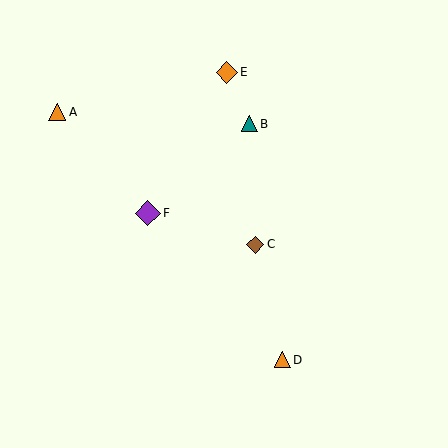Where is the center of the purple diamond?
The center of the purple diamond is at (148, 213).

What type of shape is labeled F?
Shape F is a purple diamond.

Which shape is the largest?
The purple diamond (labeled F) is the largest.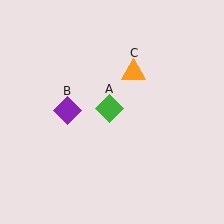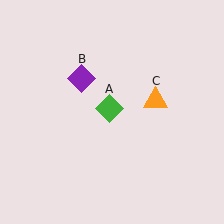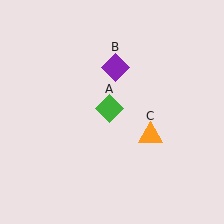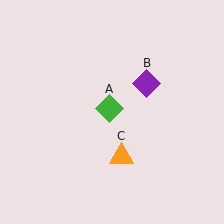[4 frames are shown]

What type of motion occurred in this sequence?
The purple diamond (object B), orange triangle (object C) rotated clockwise around the center of the scene.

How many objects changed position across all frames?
2 objects changed position: purple diamond (object B), orange triangle (object C).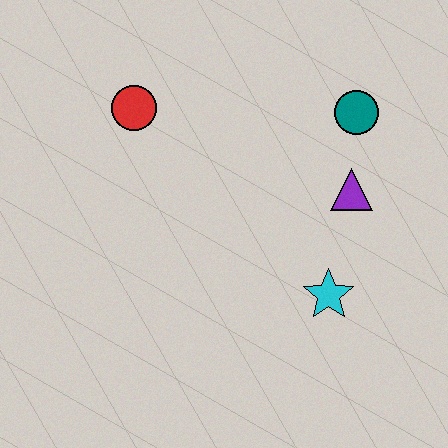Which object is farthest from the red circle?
The cyan star is farthest from the red circle.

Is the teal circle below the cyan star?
No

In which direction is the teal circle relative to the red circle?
The teal circle is to the right of the red circle.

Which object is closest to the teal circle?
The purple triangle is closest to the teal circle.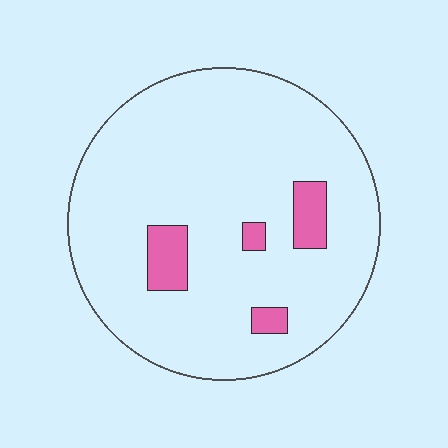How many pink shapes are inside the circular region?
4.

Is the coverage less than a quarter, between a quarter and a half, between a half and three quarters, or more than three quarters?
Less than a quarter.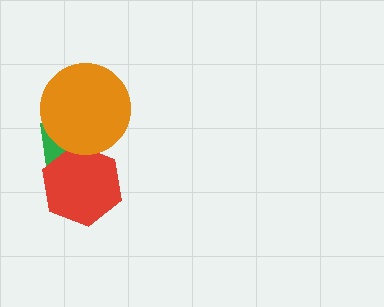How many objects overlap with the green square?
2 objects overlap with the green square.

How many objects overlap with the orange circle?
2 objects overlap with the orange circle.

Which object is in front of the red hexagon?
The orange circle is in front of the red hexagon.